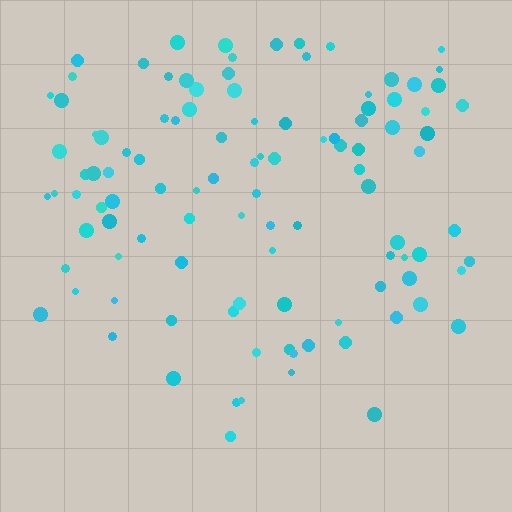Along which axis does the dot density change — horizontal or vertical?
Vertical.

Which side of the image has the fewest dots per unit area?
The bottom.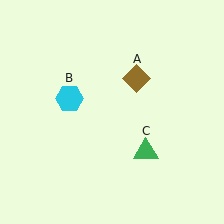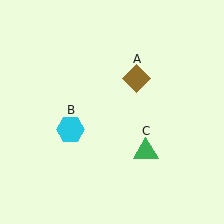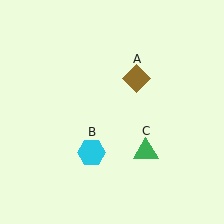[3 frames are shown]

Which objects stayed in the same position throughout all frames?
Brown diamond (object A) and green triangle (object C) remained stationary.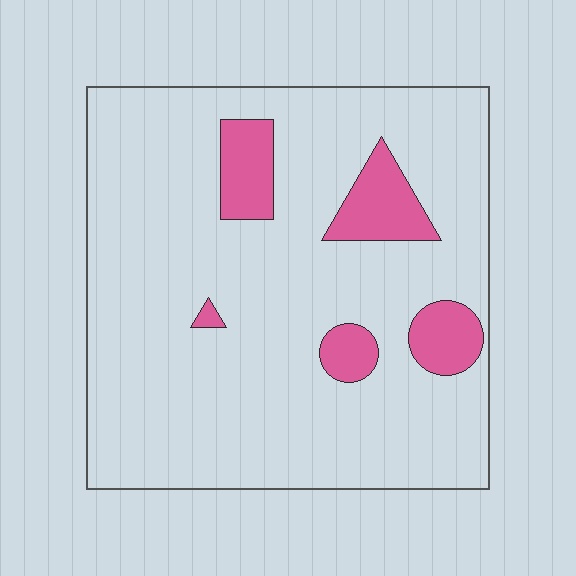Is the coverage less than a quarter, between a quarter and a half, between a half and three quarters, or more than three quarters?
Less than a quarter.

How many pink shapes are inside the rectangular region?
5.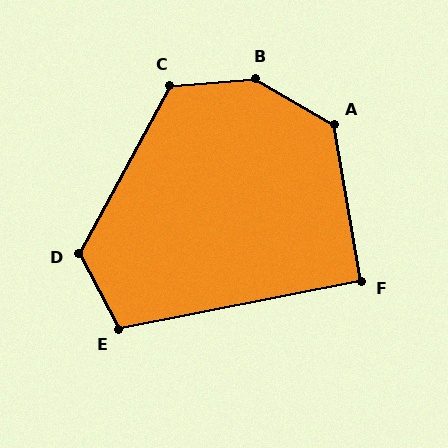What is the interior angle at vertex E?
Approximately 107 degrees (obtuse).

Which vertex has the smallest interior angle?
F, at approximately 91 degrees.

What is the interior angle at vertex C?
Approximately 123 degrees (obtuse).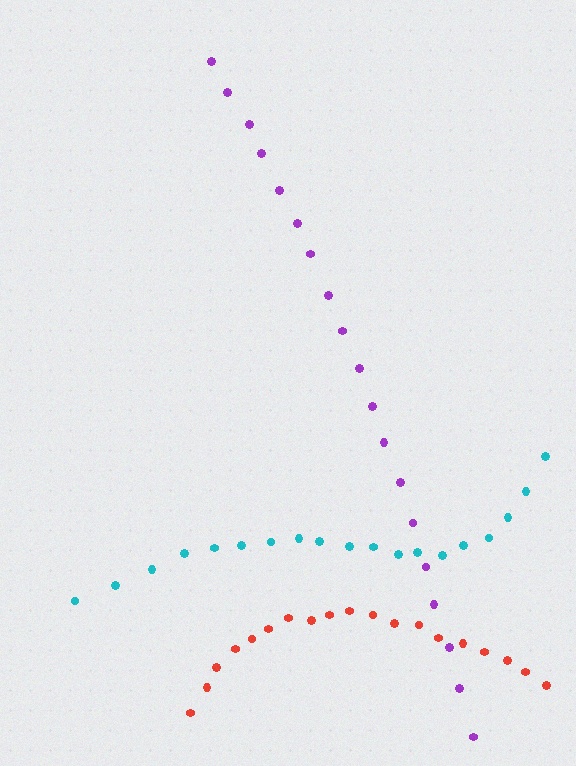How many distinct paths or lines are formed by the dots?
There are 3 distinct paths.